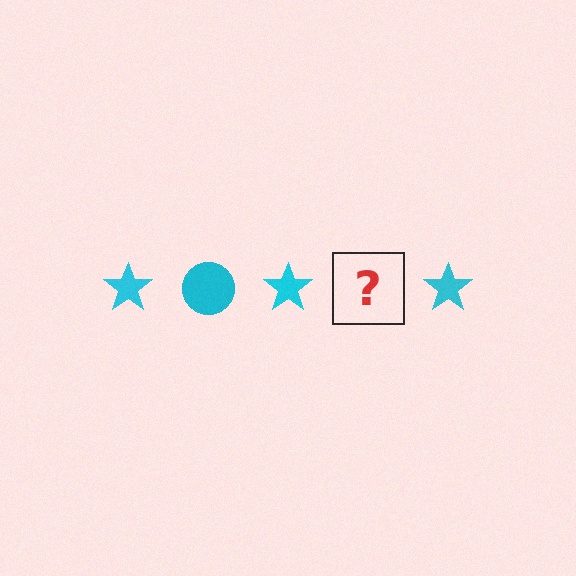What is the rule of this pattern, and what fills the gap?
The rule is that the pattern cycles through star, circle shapes in cyan. The gap should be filled with a cyan circle.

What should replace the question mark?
The question mark should be replaced with a cyan circle.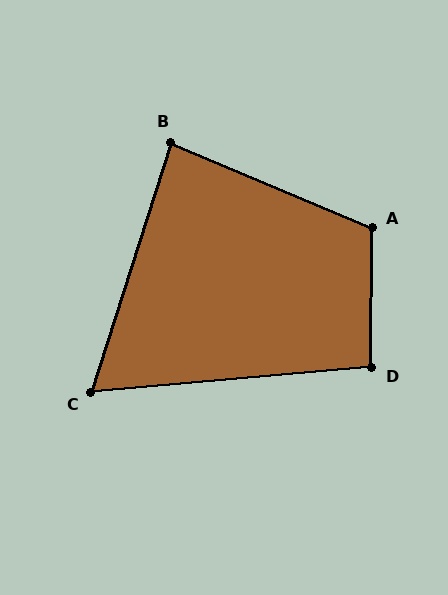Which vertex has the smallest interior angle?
C, at approximately 67 degrees.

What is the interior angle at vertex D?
Approximately 95 degrees (obtuse).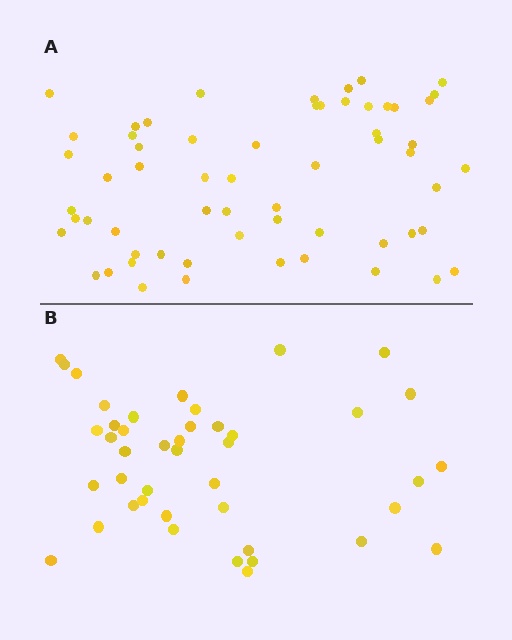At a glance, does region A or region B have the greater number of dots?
Region A (the top region) has more dots.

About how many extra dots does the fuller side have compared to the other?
Region A has approximately 15 more dots than region B.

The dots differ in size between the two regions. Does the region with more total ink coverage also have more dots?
No. Region B has more total ink coverage because its dots are larger, but region A actually contains more individual dots. Total area can be misleading — the number of items is what matters here.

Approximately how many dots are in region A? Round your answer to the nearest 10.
About 60 dots.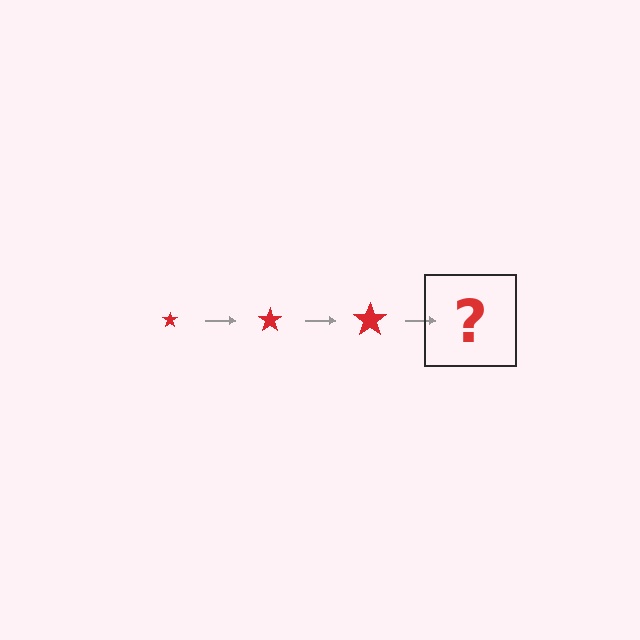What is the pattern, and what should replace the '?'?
The pattern is that the star gets progressively larger each step. The '?' should be a red star, larger than the previous one.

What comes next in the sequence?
The next element should be a red star, larger than the previous one.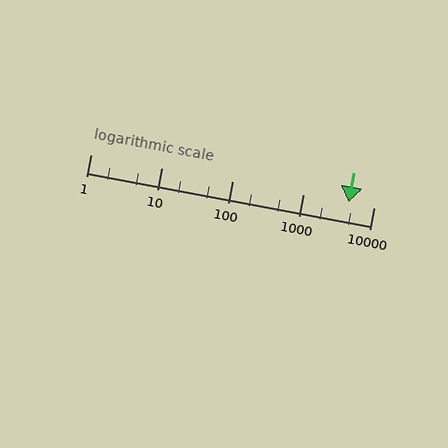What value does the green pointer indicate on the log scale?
The pointer indicates approximately 4400.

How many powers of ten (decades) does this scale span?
The scale spans 4 decades, from 1 to 10000.